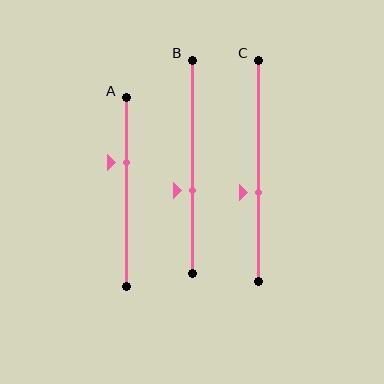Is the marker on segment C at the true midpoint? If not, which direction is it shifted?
No, the marker on segment C is shifted downward by about 10% of the segment length.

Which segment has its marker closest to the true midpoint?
Segment C has its marker closest to the true midpoint.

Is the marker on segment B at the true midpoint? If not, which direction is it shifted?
No, the marker on segment B is shifted downward by about 11% of the segment length.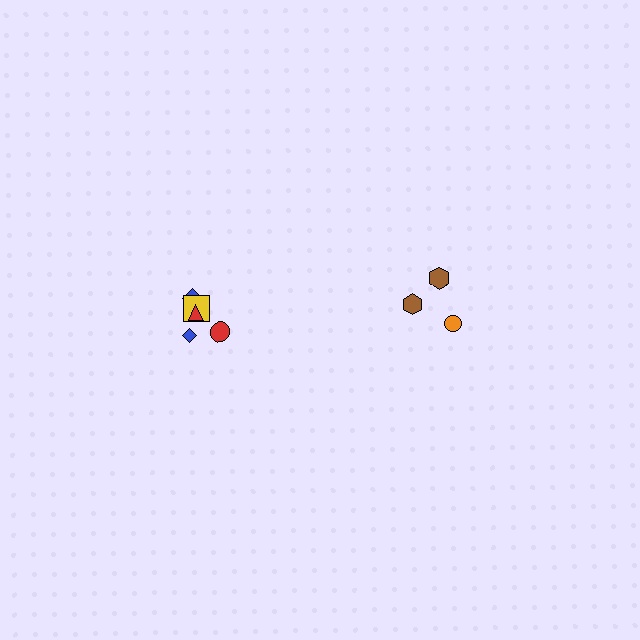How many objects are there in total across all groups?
There are 8 objects.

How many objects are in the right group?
There are 3 objects.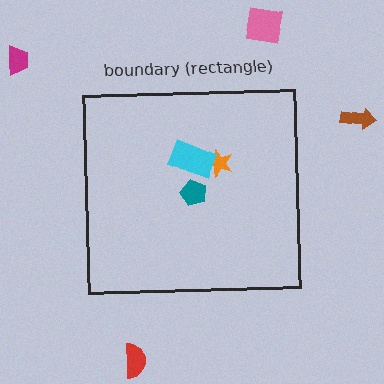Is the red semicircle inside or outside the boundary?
Outside.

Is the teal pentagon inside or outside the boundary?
Inside.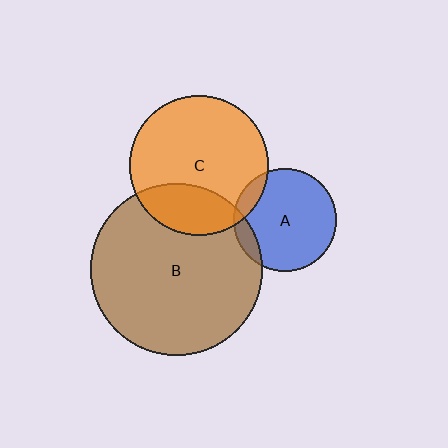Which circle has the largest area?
Circle B (brown).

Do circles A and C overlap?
Yes.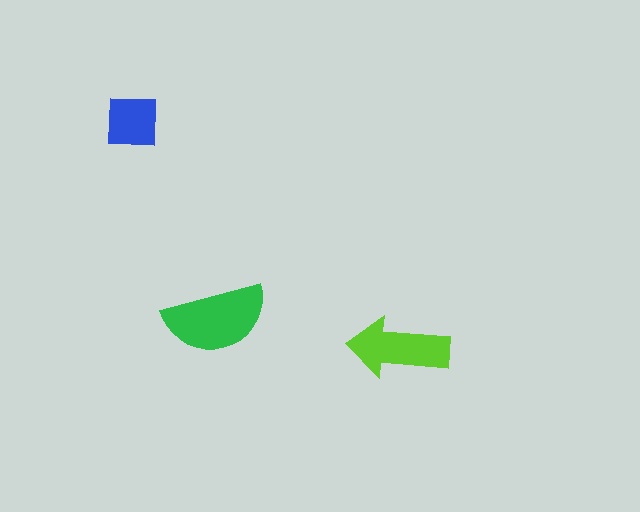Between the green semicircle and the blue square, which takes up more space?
The green semicircle.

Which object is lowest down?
The lime arrow is bottommost.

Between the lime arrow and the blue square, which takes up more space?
The lime arrow.